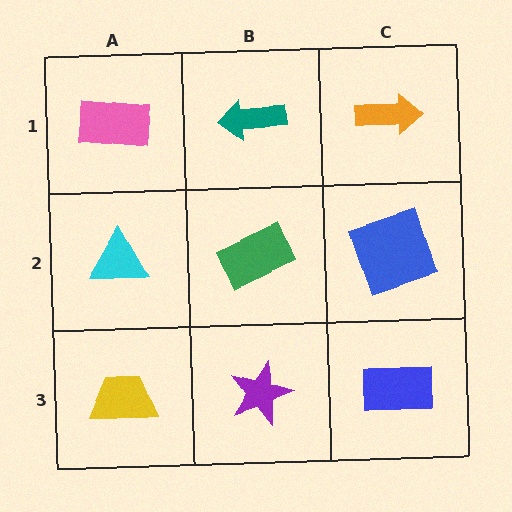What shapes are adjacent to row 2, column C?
An orange arrow (row 1, column C), a blue rectangle (row 3, column C), a green rectangle (row 2, column B).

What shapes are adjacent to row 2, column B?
A teal arrow (row 1, column B), a purple star (row 3, column B), a cyan triangle (row 2, column A), a blue square (row 2, column C).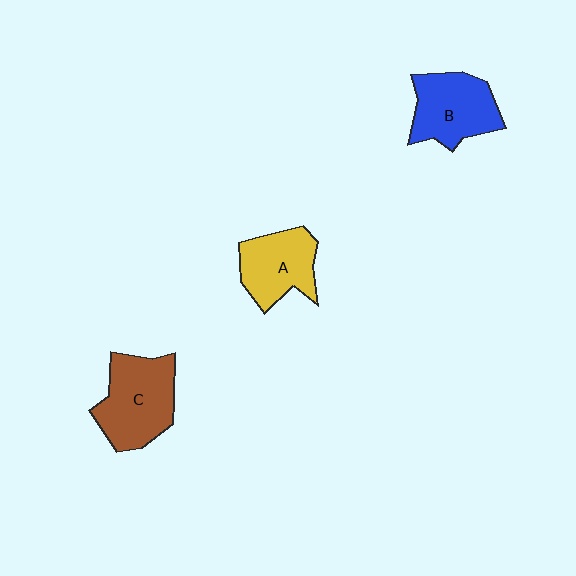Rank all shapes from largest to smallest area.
From largest to smallest: C (brown), B (blue), A (yellow).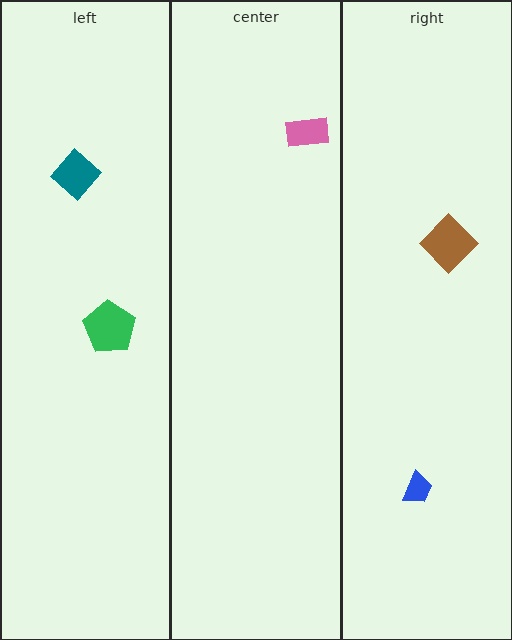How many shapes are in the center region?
1.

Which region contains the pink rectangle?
The center region.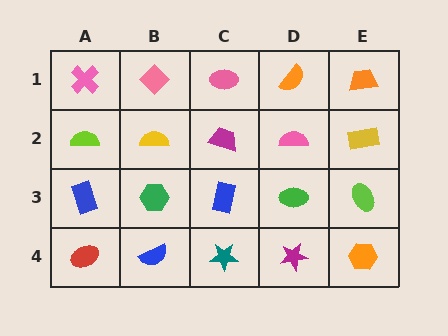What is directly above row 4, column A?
A blue rectangle.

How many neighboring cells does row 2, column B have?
4.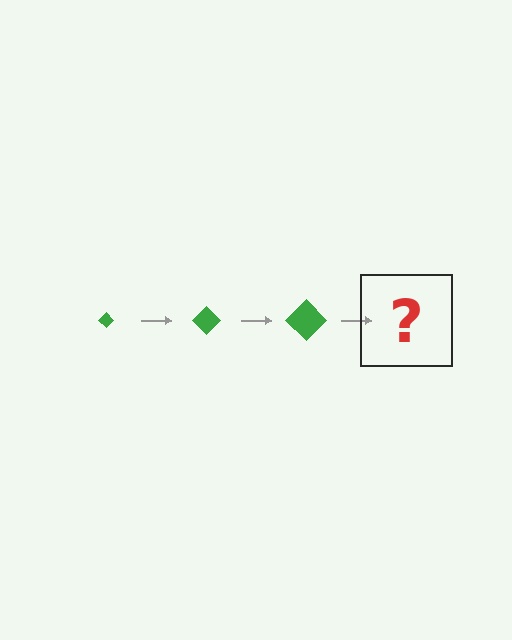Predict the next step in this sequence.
The next step is a green diamond, larger than the previous one.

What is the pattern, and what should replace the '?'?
The pattern is that the diamond gets progressively larger each step. The '?' should be a green diamond, larger than the previous one.